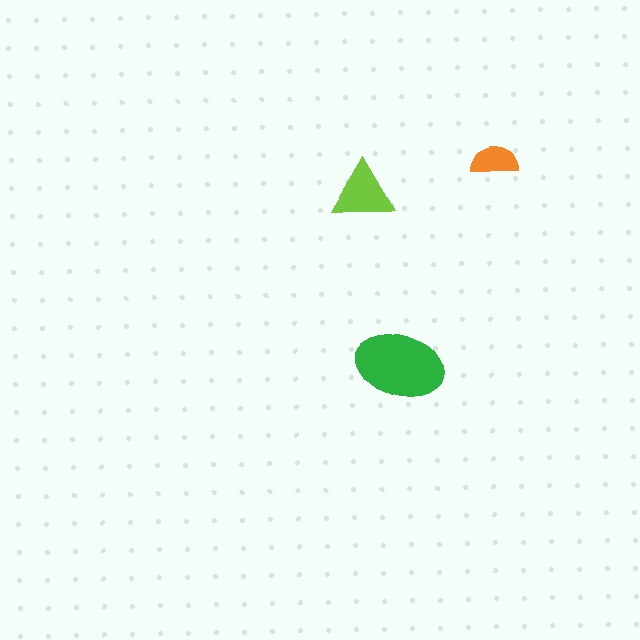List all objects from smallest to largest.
The orange semicircle, the lime triangle, the green ellipse.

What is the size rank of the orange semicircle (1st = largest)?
3rd.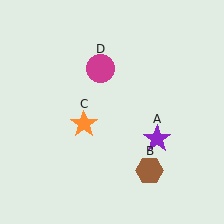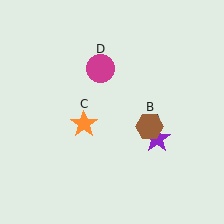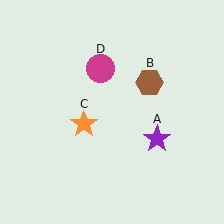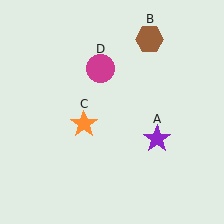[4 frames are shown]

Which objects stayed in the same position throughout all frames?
Purple star (object A) and orange star (object C) and magenta circle (object D) remained stationary.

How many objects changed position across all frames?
1 object changed position: brown hexagon (object B).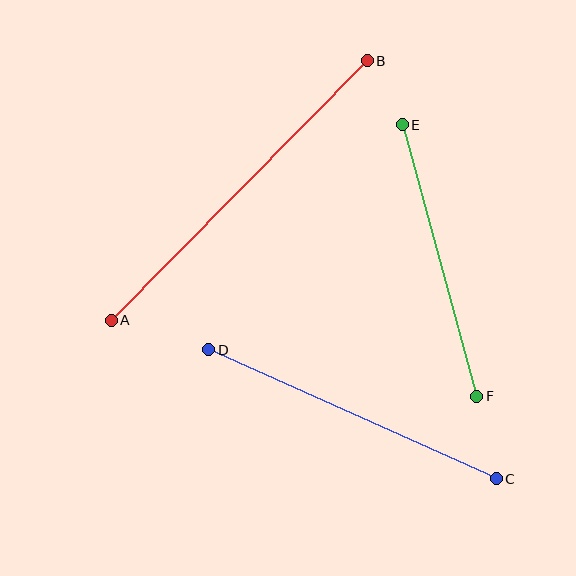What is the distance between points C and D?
The distance is approximately 315 pixels.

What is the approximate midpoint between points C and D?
The midpoint is at approximately (353, 414) pixels.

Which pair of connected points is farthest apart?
Points A and B are farthest apart.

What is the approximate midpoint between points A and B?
The midpoint is at approximately (239, 190) pixels.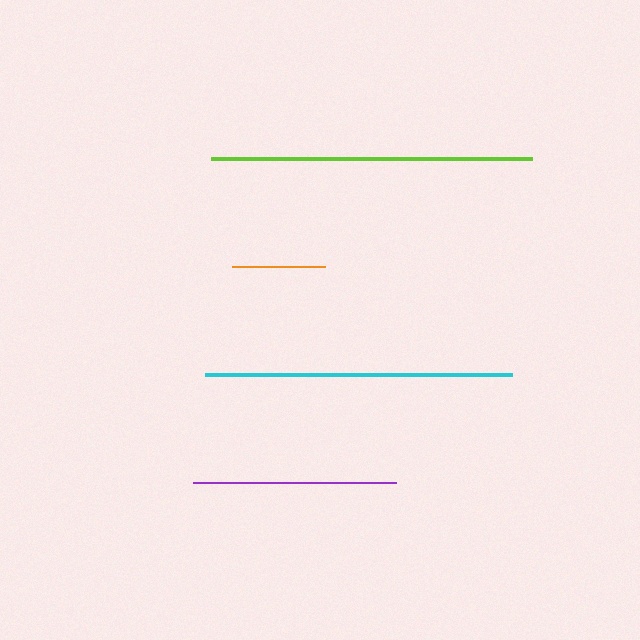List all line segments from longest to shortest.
From longest to shortest: lime, cyan, purple, orange.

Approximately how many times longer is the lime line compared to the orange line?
The lime line is approximately 3.4 times the length of the orange line.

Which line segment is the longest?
The lime line is the longest at approximately 321 pixels.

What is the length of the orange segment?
The orange segment is approximately 93 pixels long.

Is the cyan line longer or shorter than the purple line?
The cyan line is longer than the purple line.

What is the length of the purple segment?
The purple segment is approximately 203 pixels long.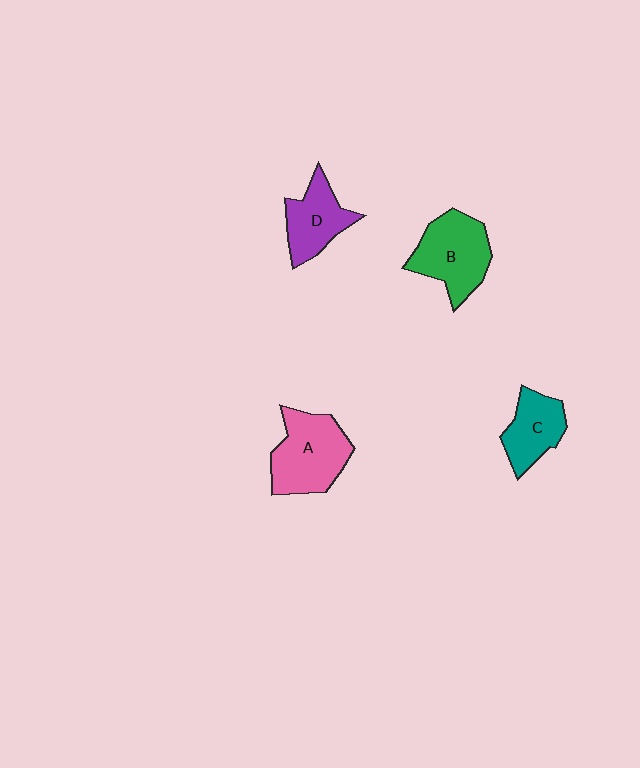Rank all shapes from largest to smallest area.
From largest to smallest: A (pink), B (green), D (purple), C (teal).